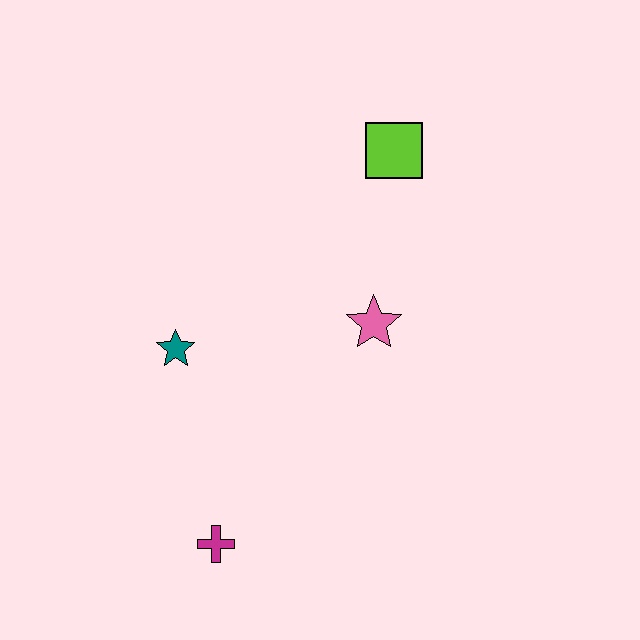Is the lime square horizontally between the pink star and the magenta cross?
No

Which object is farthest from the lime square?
The magenta cross is farthest from the lime square.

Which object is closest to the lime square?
The pink star is closest to the lime square.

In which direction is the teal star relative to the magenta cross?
The teal star is above the magenta cross.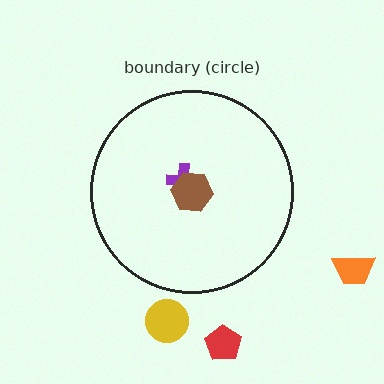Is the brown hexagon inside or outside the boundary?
Inside.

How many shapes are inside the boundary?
2 inside, 3 outside.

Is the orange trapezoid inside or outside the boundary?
Outside.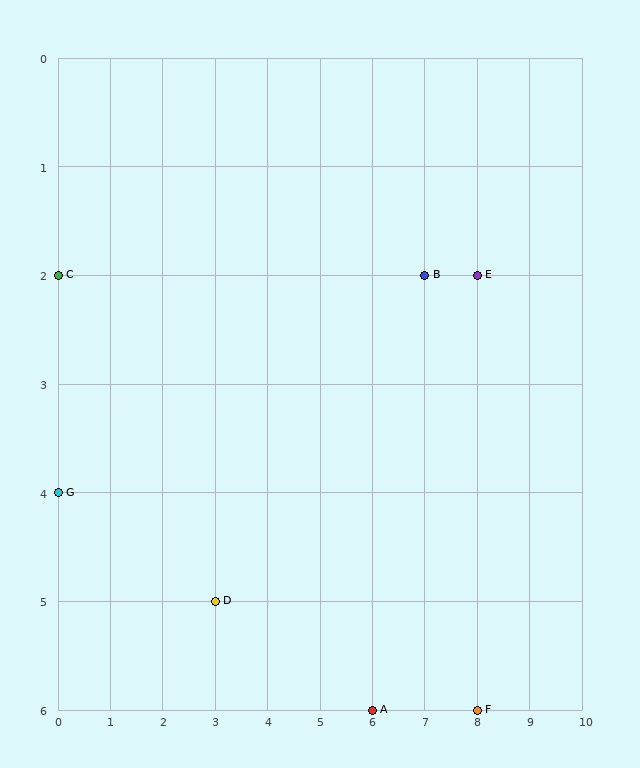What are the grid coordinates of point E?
Point E is at grid coordinates (8, 2).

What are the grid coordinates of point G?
Point G is at grid coordinates (0, 4).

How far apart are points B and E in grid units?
Points B and E are 1 column apart.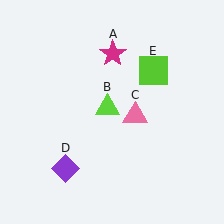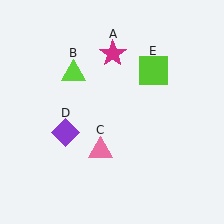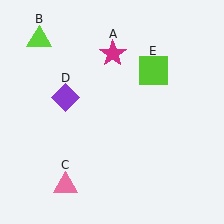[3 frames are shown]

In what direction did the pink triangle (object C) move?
The pink triangle (object C) moved down and to the left.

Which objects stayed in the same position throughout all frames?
Magenta star (object A) and lime square (object E) remained stationary.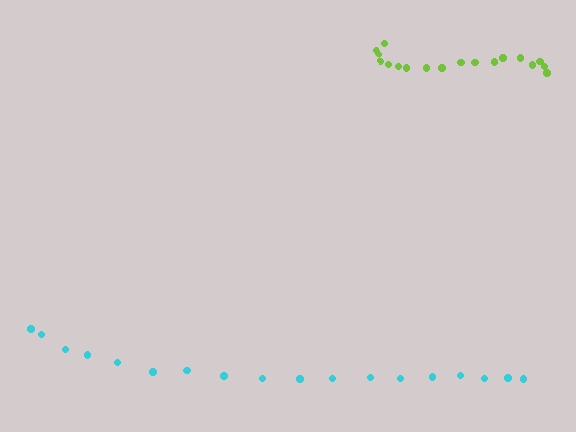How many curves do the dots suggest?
There are 2 distinct paths.